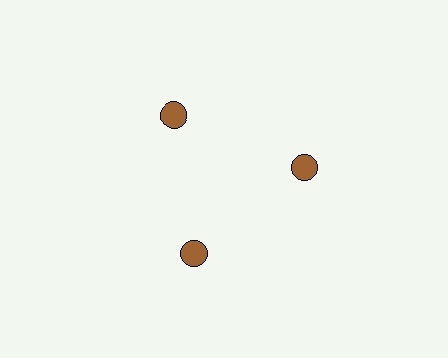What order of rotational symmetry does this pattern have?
This pattern has 3-fold rotational symmetry.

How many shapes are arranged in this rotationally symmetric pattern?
There are 3 shapes, arranged in 3 groups of 1.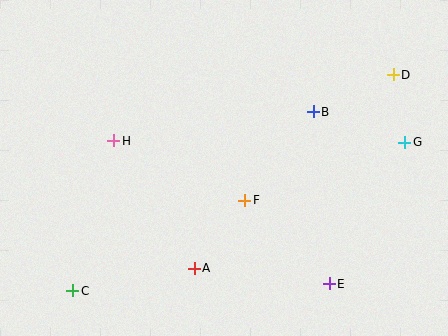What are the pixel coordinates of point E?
Point E is at (329, 284).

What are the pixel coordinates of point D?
Point D is at (393, 75).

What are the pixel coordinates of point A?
Point A is at (194, 268).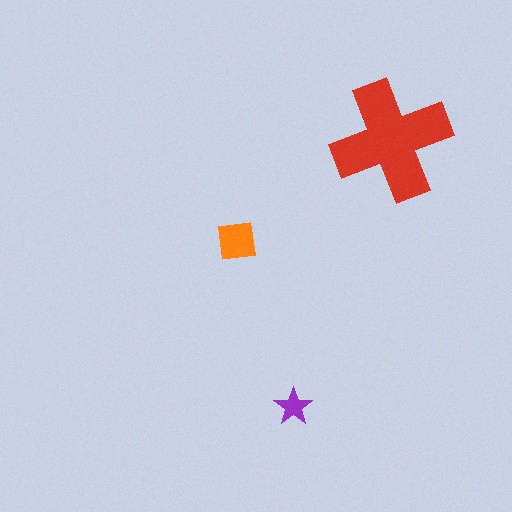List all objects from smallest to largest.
The purple star, the orange square, the red cross.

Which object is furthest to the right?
The red cross is rightmost.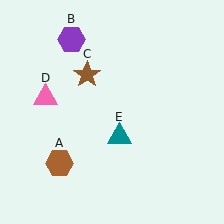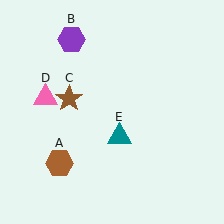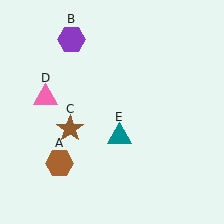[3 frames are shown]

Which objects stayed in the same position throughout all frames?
Brown hexagon (object A) and purple hexagon (object B) and pink triangle (object D) and teal triangle (object E) remained stationary.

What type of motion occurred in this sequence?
The brown star (object C) rotated counterclockwise around the center of the scene.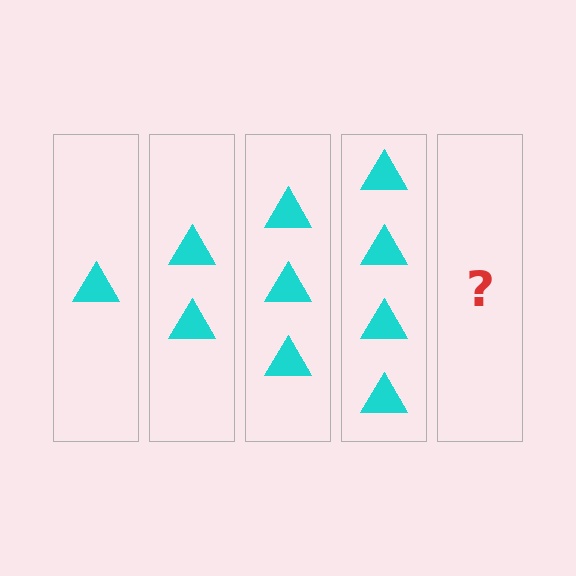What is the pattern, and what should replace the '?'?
The pattern is that each step adds one more triangle. The '?' should be 5 triangles.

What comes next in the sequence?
The next element should be 5 triangles.